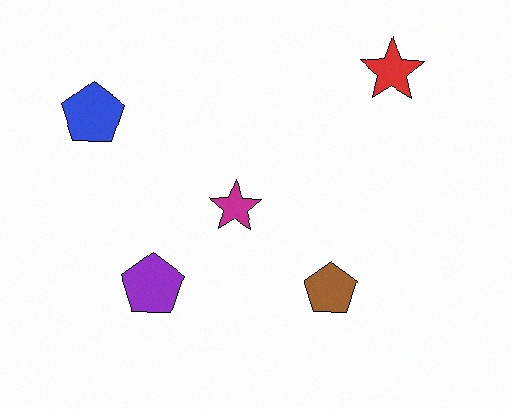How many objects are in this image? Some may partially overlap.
There are 5 objects.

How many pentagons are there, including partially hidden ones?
There are 3 pentagons.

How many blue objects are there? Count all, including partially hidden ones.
There is 1 blue object.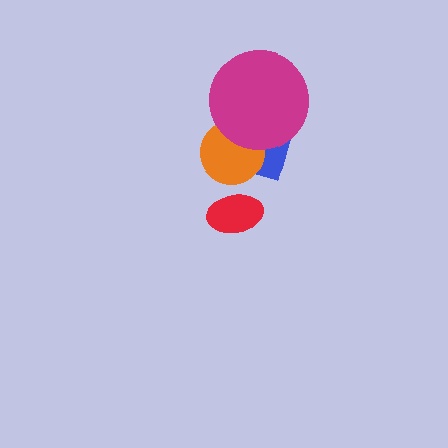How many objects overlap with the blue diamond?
2 objects overlap with the blue diamond.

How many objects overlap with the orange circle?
2 objects overlap with the orange circle.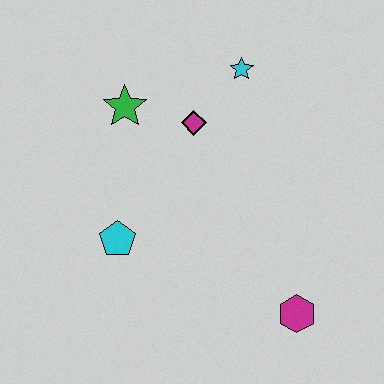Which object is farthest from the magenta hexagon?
The green star is farthest from the magenta hexagon.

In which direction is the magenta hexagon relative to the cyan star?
The magenta hexagon is below the cyan star.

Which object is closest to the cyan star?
The magenta diamond is closest to the cyan star.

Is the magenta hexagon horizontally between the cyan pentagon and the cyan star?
No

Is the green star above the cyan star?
No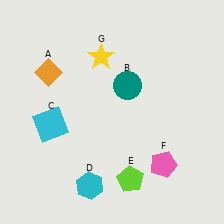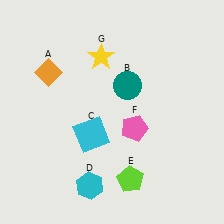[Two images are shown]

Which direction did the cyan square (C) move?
The cyan square (C) moved right.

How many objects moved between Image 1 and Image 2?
2 objects moved between the two images.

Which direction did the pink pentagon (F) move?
The pink pentagon (F) moved up.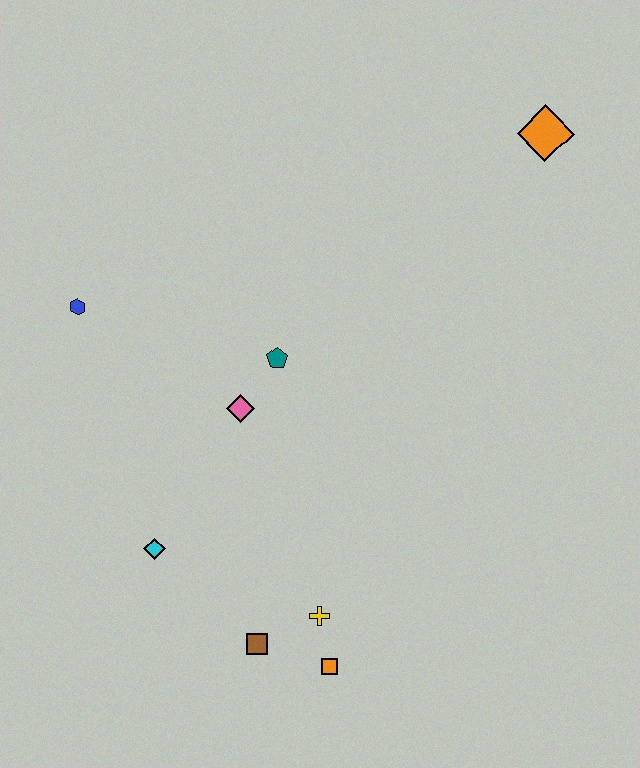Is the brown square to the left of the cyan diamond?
No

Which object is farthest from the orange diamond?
The brown square is farthest from the orange diamond.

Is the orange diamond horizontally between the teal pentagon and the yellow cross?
No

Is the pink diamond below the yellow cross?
No